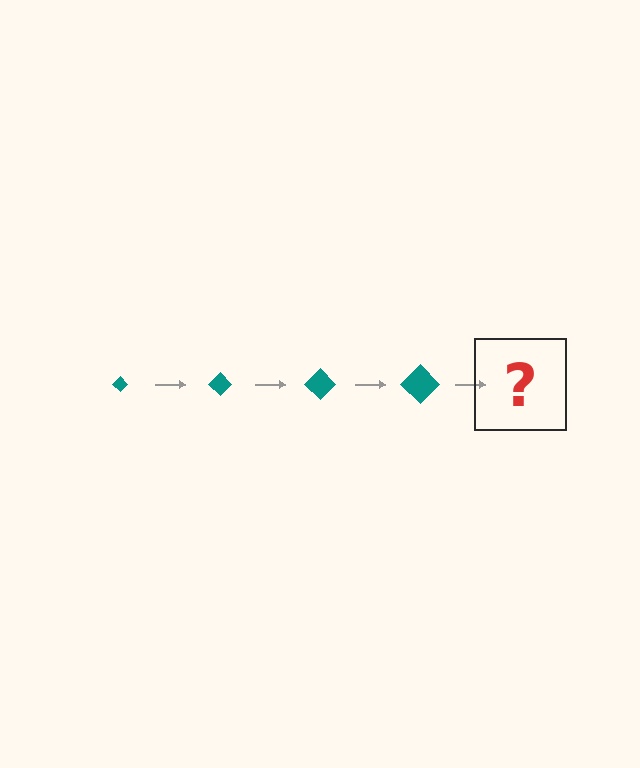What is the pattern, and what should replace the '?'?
The pattern is that the diamond gets progressively larger each step. The '?' should be a teal diamond, larger than the previous one.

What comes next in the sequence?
The next element should be a teal diamond, larger than the previous one.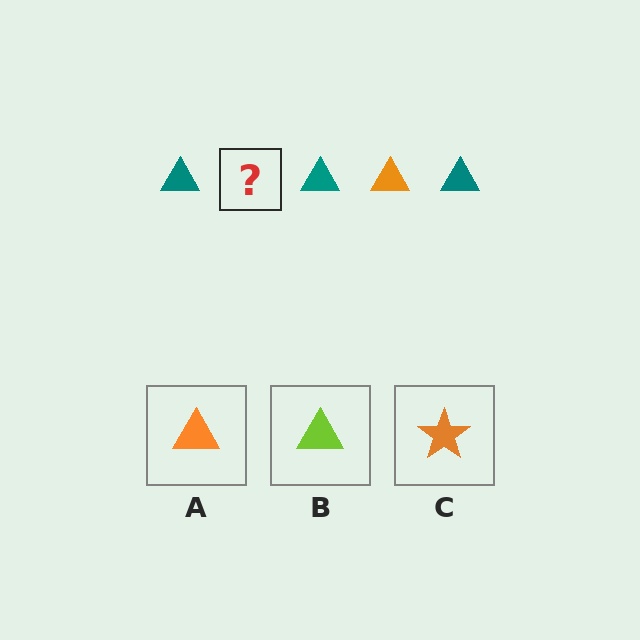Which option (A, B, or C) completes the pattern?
A.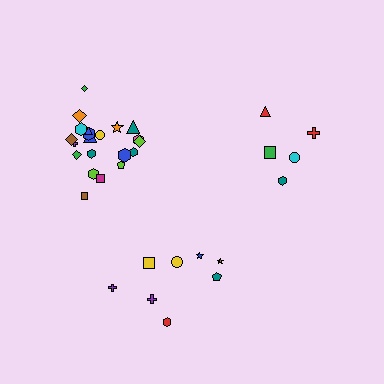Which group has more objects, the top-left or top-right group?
The top-left group.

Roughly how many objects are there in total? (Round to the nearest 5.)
Roughly 35 objects in total.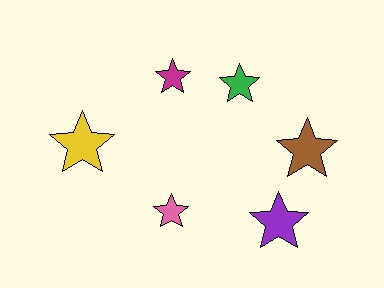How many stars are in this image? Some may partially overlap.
There are 6 stars.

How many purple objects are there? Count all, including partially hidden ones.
There is 1 purple object.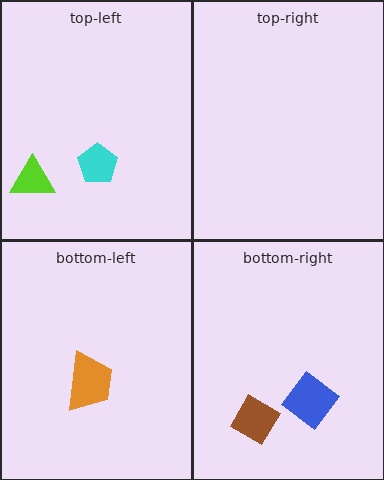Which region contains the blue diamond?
The bottom-right region.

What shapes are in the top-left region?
The lime triangle, the cyan pentagon.